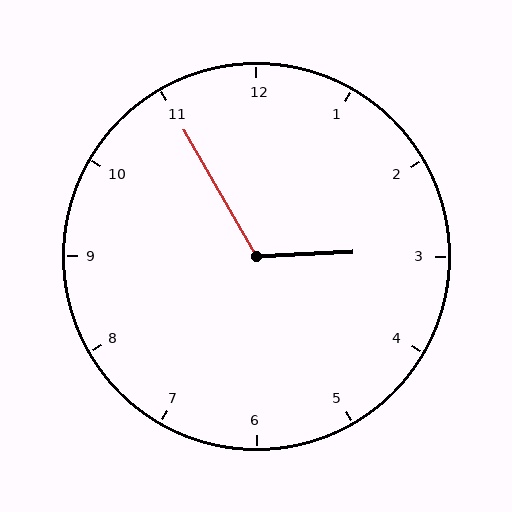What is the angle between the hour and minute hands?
Approximately 118 degrees.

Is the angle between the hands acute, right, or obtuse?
It is obtuse.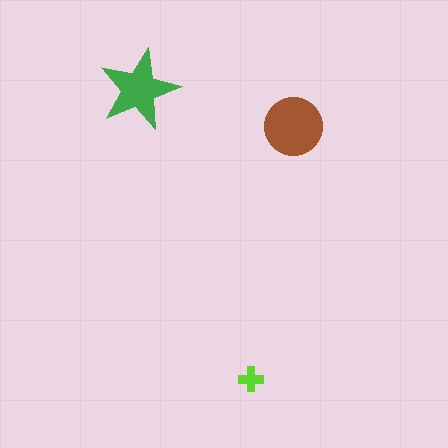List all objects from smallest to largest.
The lime cross, the green star, the brown circle.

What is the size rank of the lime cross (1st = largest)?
3rd.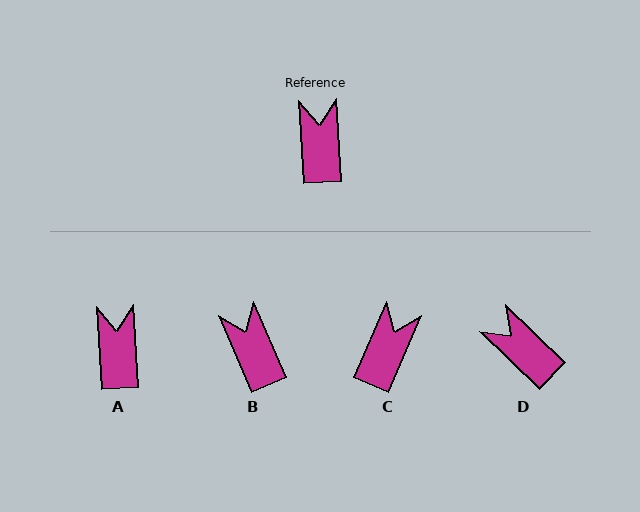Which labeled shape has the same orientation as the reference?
A.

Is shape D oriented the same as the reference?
No, it is off by about 43 degrees.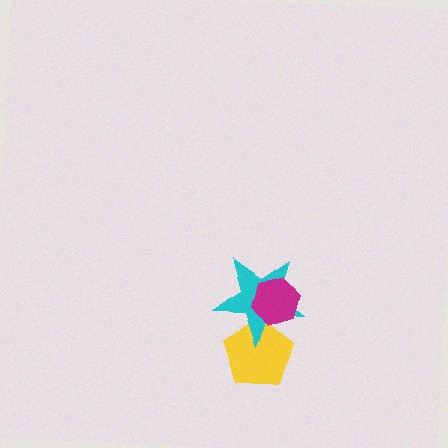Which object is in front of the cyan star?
The magenta hexagon is in front of the cyan star.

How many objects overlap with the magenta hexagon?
2 objects overlap with the magenta hexagon.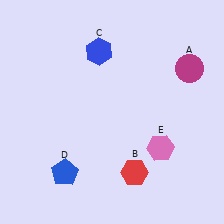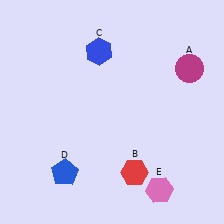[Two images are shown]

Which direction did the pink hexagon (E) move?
The pink hexagon (E) moved down.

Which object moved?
The pink hexagon (E) moved down.